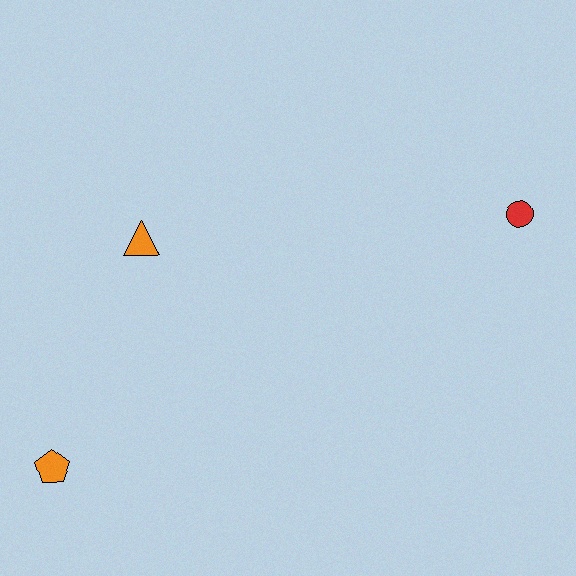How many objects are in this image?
There are 3 objects.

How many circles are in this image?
There is 1 circle.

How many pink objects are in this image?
There are no pink objects.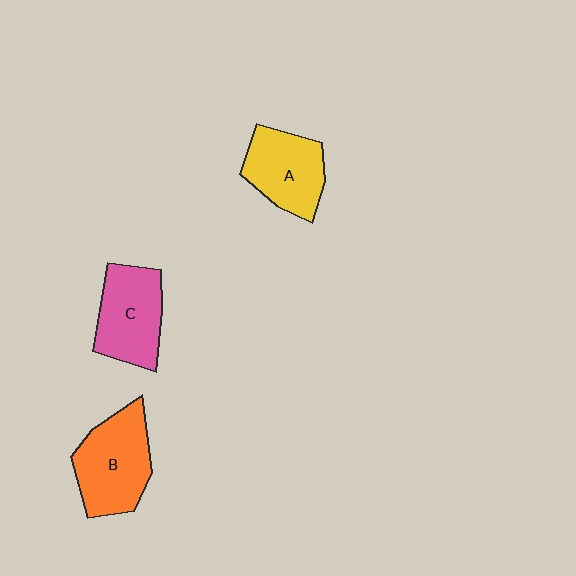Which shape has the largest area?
Shape B (orange).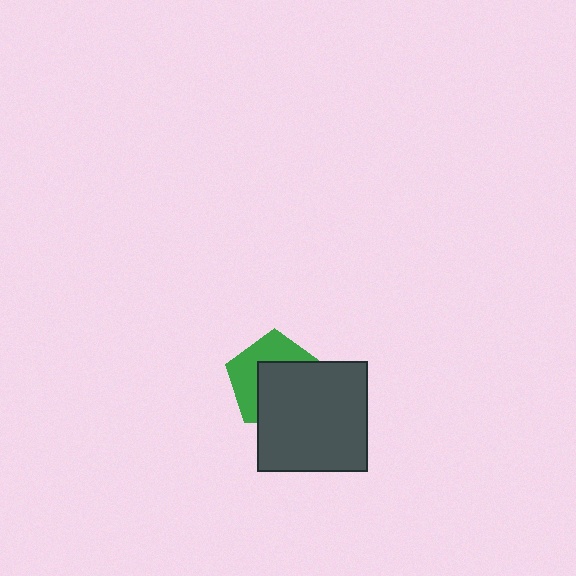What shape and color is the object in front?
The object in front is a dark gray square.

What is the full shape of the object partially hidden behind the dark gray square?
The partially hidden object is a green pentagon.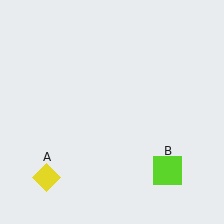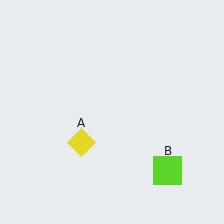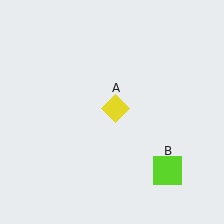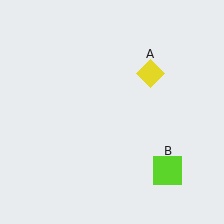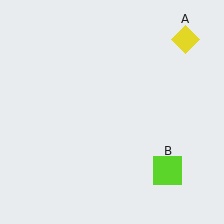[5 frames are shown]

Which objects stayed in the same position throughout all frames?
Lime square (object B) remained stationary.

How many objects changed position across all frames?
1 object changed position: yellow diamond (object A).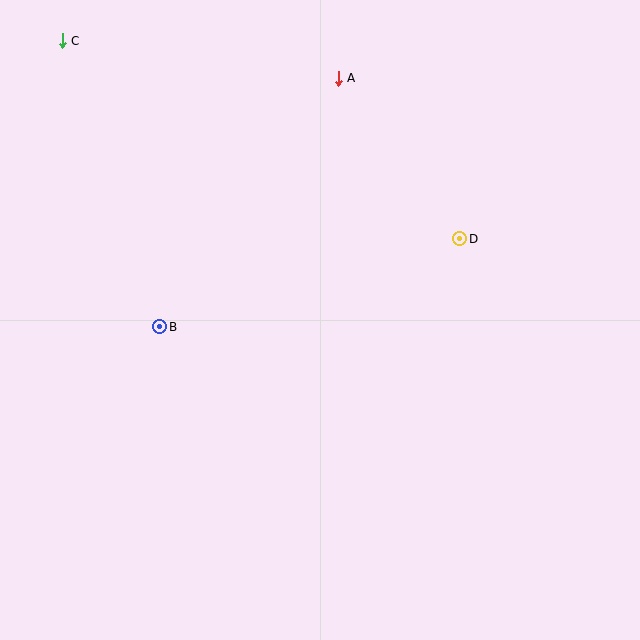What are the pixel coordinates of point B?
Point B is at (160, 327).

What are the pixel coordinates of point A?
Point A is at (338, 78).